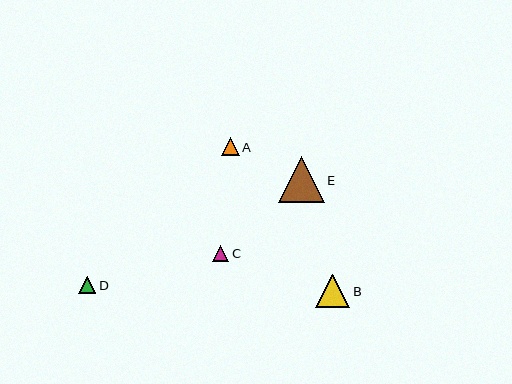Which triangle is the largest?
Triangle E is the largest with a size of approximately 46 pixels.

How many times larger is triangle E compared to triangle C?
Triangle E is approximately 2.9 times the size of triangle C.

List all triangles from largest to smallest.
From largest to smallest: E, B, A, D, C.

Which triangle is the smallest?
Triangle C is the smallest with a size of approximately 16 pixels.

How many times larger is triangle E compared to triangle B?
Triangle E is approximately 1.4 times the size of triangle B.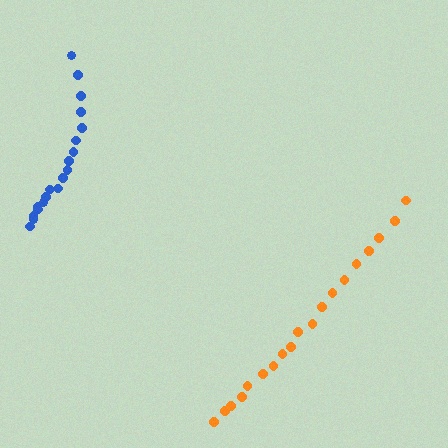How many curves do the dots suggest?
There are 2 distinct paths.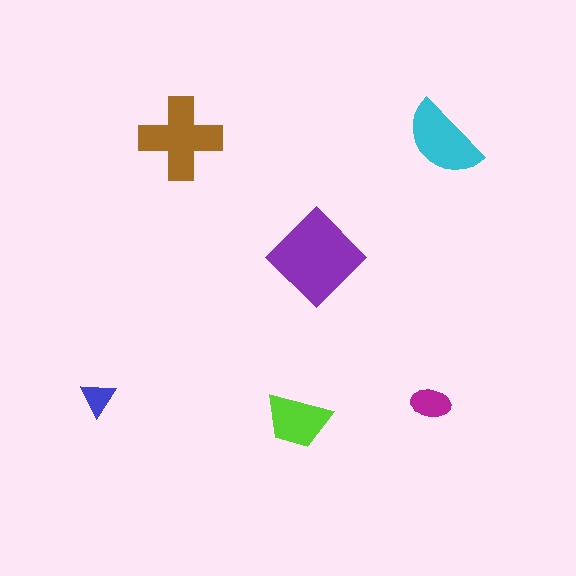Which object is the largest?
The purple diamond.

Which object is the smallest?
The blue triangle.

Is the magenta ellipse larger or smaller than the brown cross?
Smaller.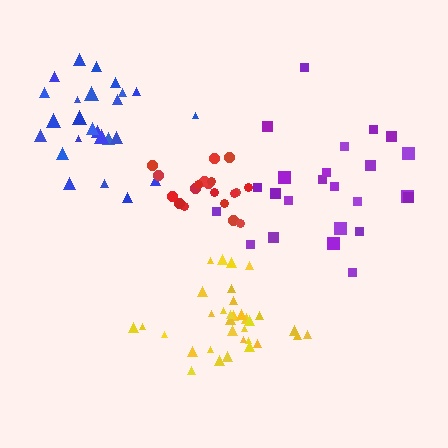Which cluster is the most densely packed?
Red.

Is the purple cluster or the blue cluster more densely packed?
Blue.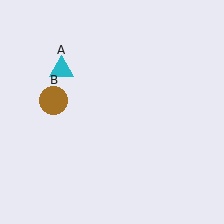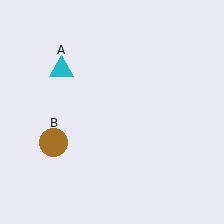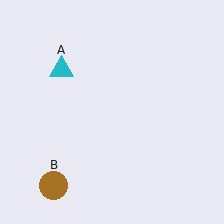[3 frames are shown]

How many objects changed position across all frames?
1 object changed position: brown circle (object B).